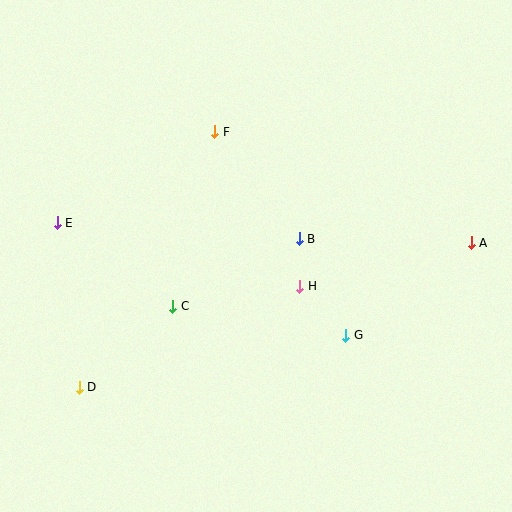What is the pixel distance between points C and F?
The distance between C and F is 180 pixels.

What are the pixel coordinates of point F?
Point F is at (215, 132).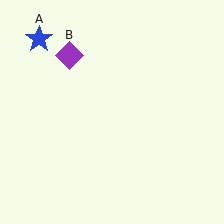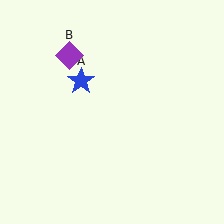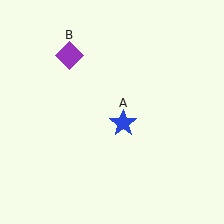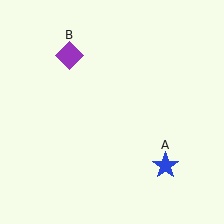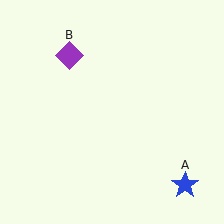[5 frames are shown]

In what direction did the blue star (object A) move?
The blue star (object A) moved down and to the right.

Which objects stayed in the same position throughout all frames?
Purple diamond (object B) remained stationary.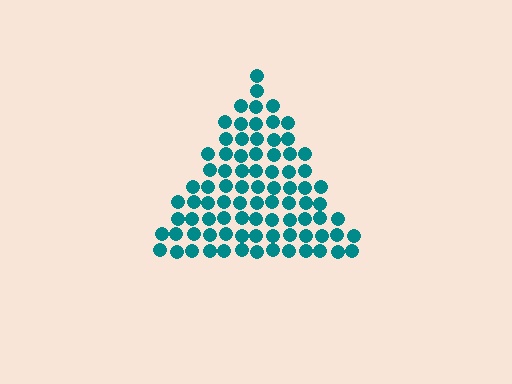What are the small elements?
The small elements are circles.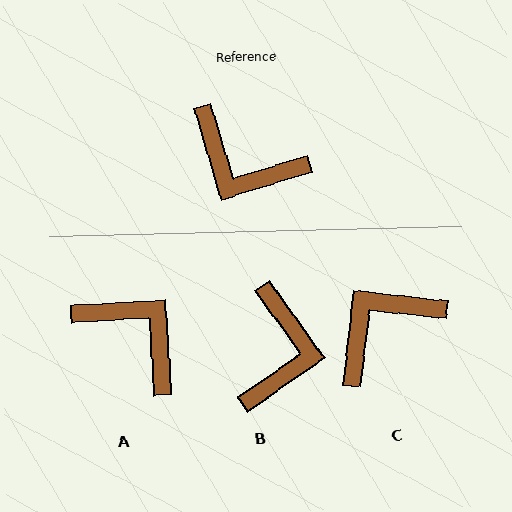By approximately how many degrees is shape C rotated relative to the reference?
Approximately 113 degrees clockwise.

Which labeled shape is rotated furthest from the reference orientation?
A, about 167 degrees away.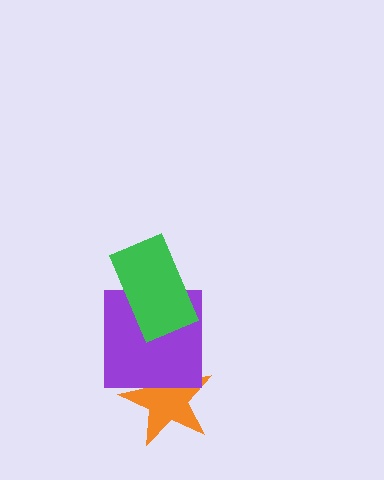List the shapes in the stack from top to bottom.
From top to bottom: the green rectangle, the purple square, the orange star.